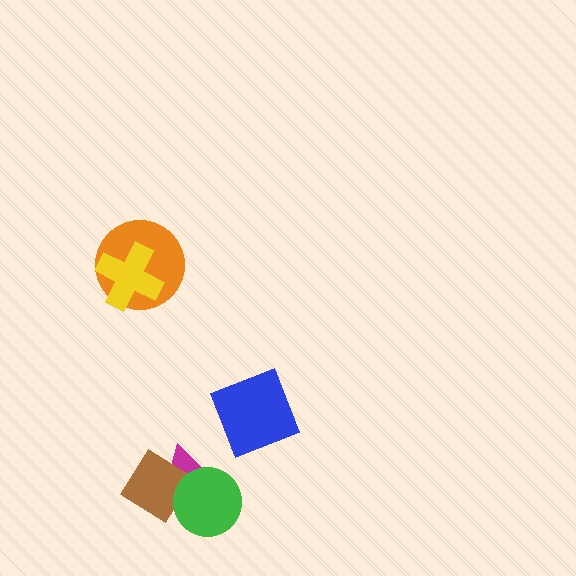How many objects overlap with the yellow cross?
1 object overlaps with the yellow cross.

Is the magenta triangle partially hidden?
Yes, it is partially covered by another shape.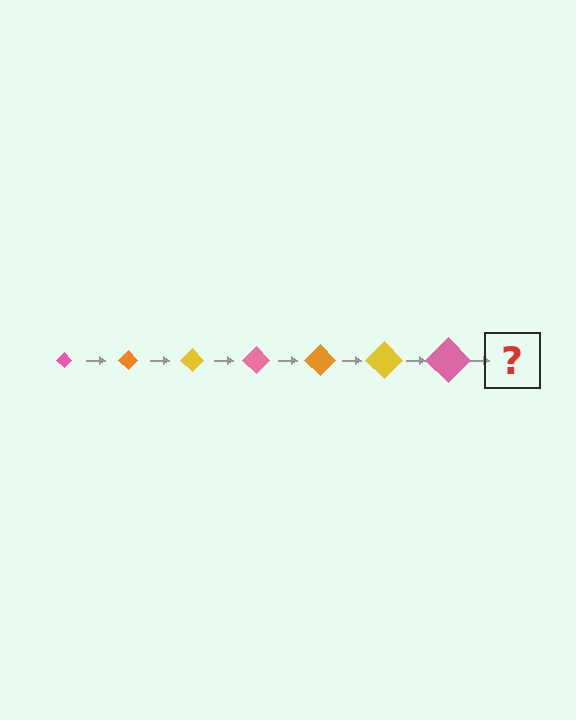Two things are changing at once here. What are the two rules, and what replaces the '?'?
The two rules are that the diamond grows larger each step and the color cycles through pink, orange, and yellow. The '?' should be an orange diamond, larger than the previous one.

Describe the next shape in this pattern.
It should be an orange diamond, larger than the previous one.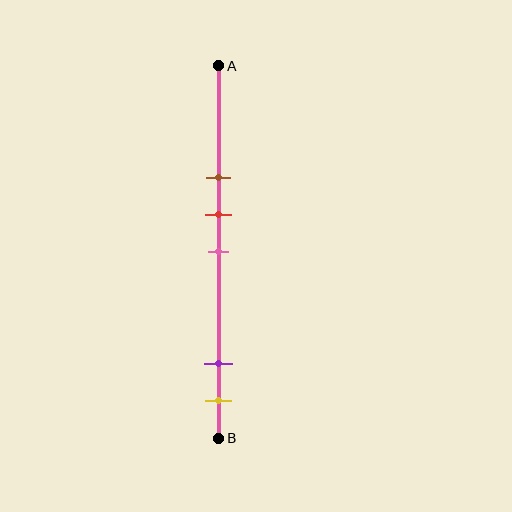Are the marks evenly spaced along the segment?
No, the marks are not evenly spaced.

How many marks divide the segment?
There are 5 marks dividing the segment.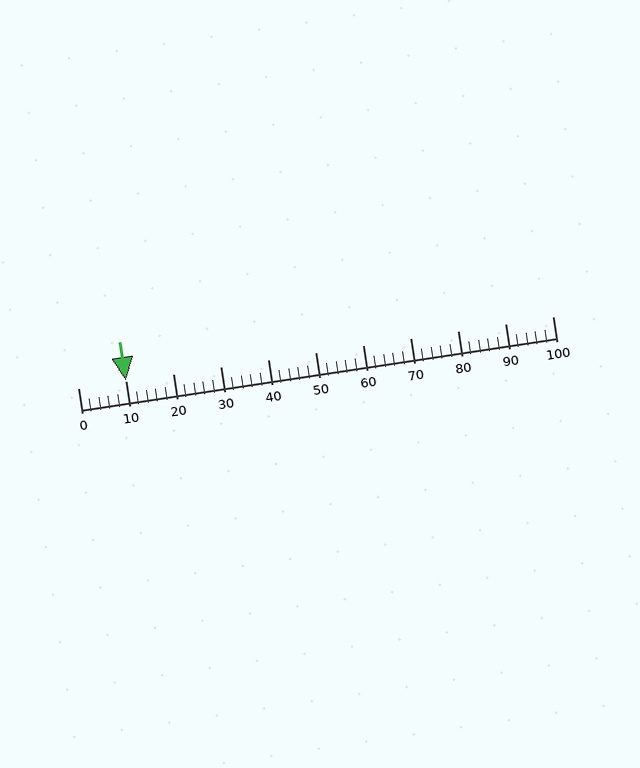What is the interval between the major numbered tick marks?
The major tick marks are spaced 10 units apart.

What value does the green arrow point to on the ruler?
The green arrow points to approximately 10.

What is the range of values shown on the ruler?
The ruler shows values from 0 to 100.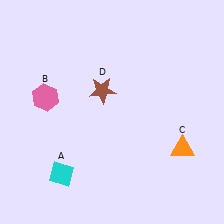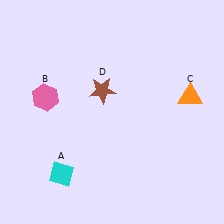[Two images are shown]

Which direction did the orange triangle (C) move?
The orange triangle (C) moved up.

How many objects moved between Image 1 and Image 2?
1 object moved between the two images.